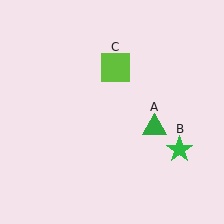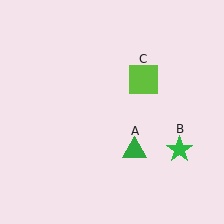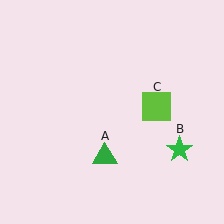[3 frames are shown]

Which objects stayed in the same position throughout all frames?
Green star (object B) remained stationary.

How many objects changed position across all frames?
2 objects changed position: green triangle (object A), lime square (object C).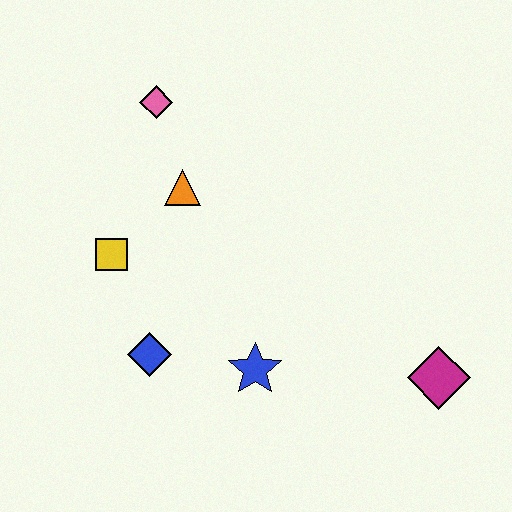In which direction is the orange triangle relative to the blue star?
The orange triangle is above the blue star.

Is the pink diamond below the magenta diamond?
No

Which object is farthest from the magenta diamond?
The pink diamond is farthest from the magenta diamond.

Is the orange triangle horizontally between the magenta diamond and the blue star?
No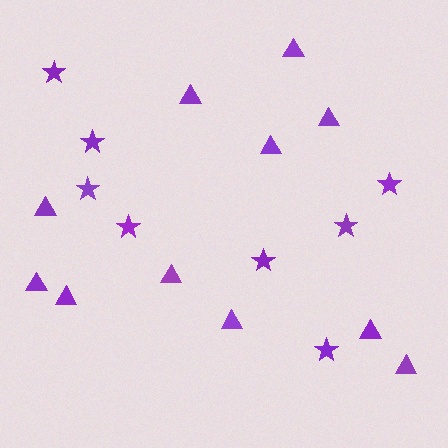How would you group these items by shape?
There are 2 groups: one group of triangles (11) and one group of stars (8).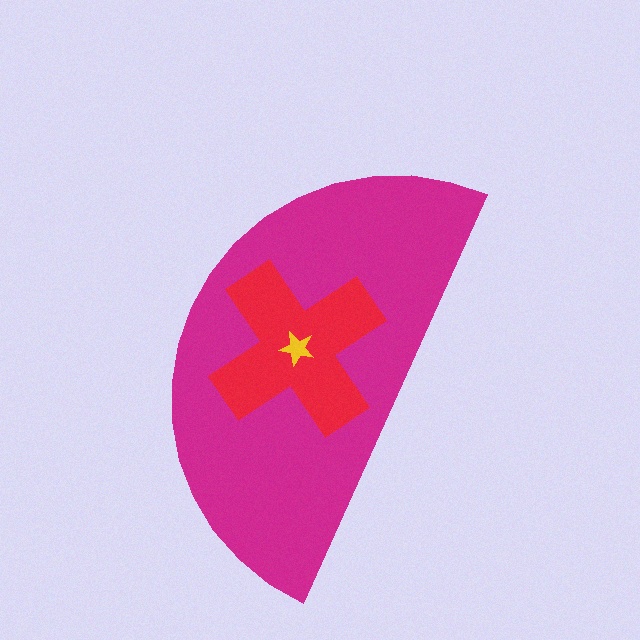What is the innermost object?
The yellow star.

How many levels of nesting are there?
3.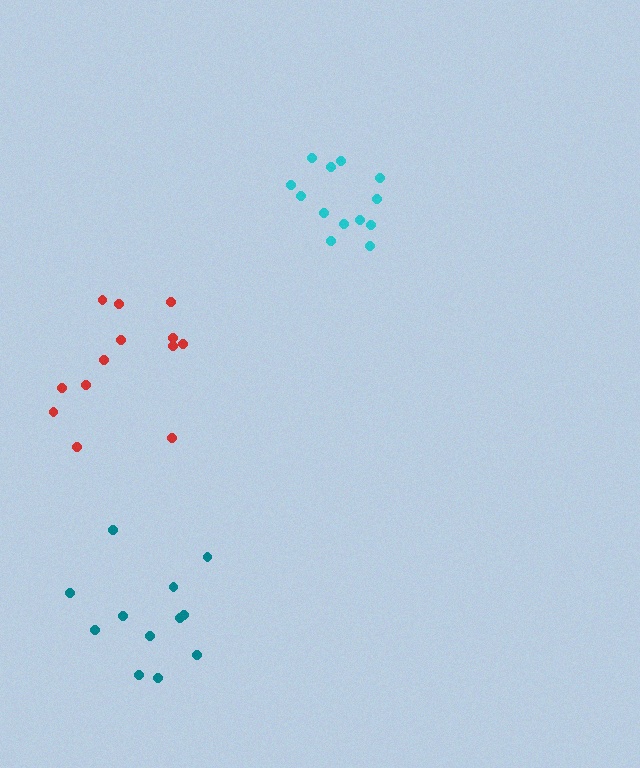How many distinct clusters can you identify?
There are 3 distinct clusters.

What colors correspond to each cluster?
The clusters are colored: teal, cyan, red.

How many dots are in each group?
Group 1: 12 dots, Group 2: 13 dots, Group 3: 13 dots (38 total).